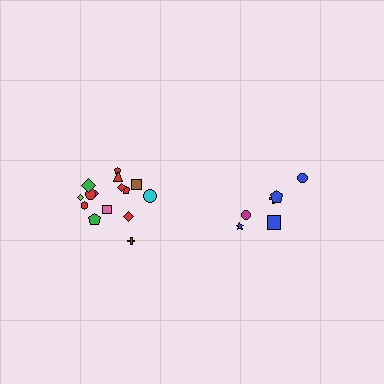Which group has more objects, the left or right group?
The left group.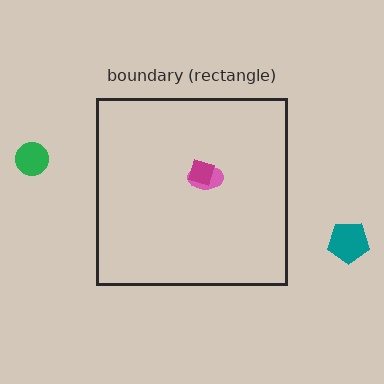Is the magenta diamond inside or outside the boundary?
Inside.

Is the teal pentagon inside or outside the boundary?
Outside.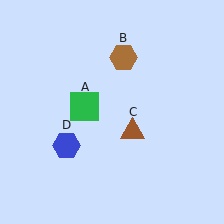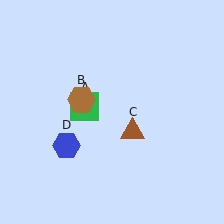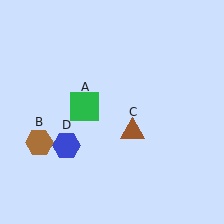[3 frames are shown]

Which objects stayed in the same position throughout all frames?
Green square (object A) and brown triangle (object C) and blue hexagon (object D) remained stationary.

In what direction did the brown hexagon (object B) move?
The brown hexagon (object B) moved down and to the left.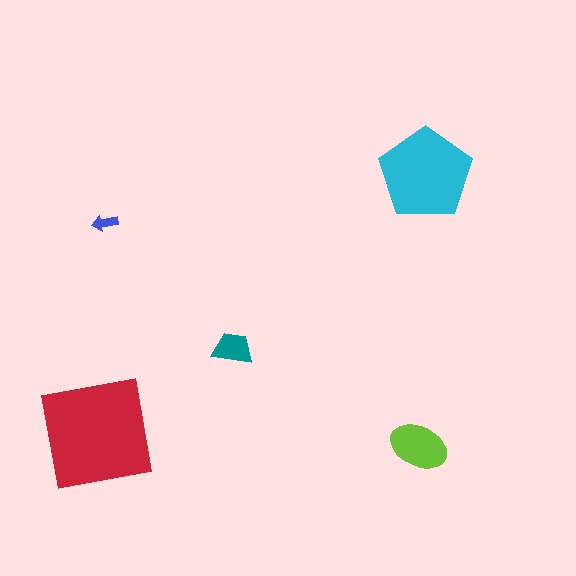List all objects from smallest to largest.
The blue arrow, the teal trapezoid, the lime ellipse, the cyan pentagon, the red square.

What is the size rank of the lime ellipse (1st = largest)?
3rd.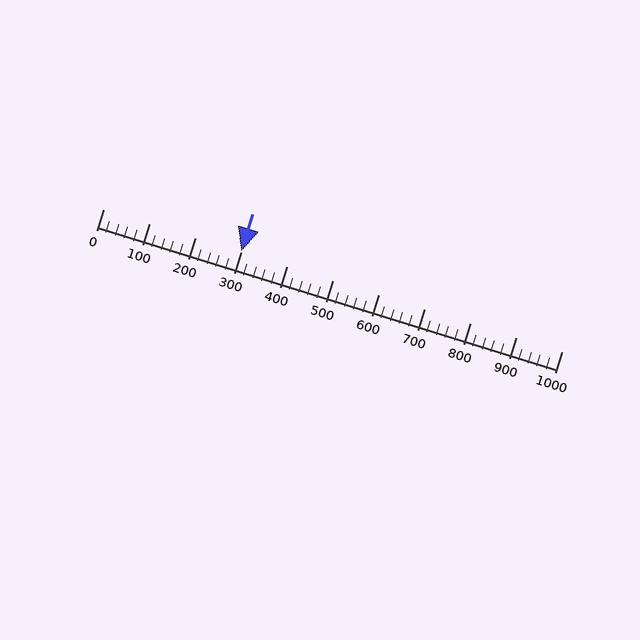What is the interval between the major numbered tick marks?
The major tick marks are spaced 100 units apart.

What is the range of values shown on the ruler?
The ruler shows values from 0 to 1000.